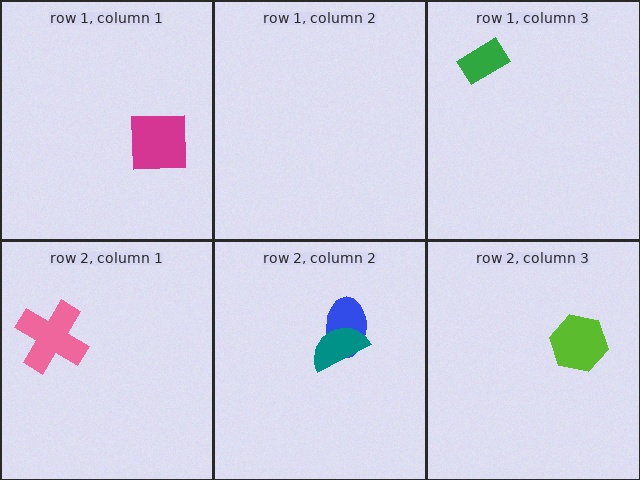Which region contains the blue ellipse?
The row 2, column 2 region.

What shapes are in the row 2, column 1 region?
The pink cross.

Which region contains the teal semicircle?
The row 2, column 2 region.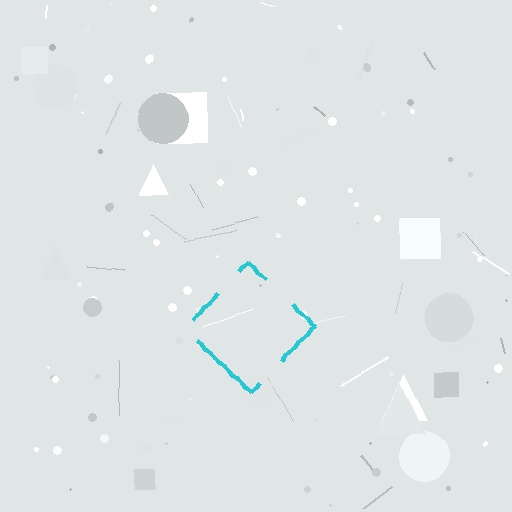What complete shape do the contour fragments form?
The contour fragments form a diamond.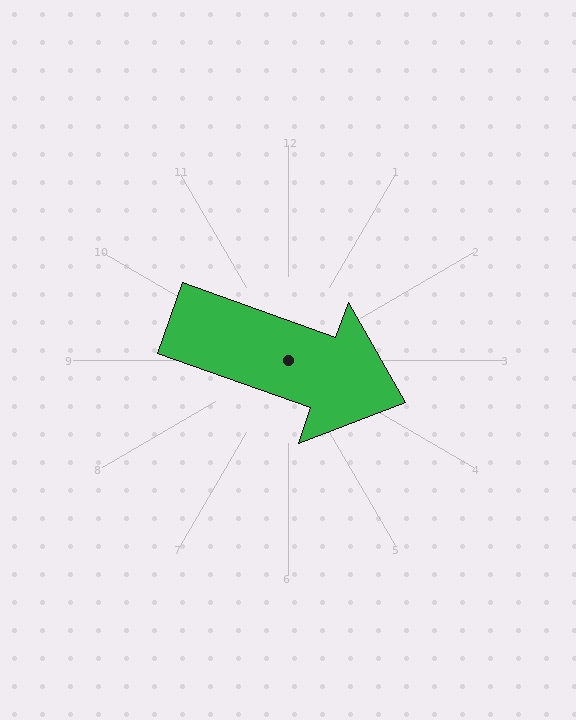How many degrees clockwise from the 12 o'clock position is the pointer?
Approximately 110 degrees.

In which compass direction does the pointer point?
East.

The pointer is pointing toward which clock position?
Roughly 4 o'clock.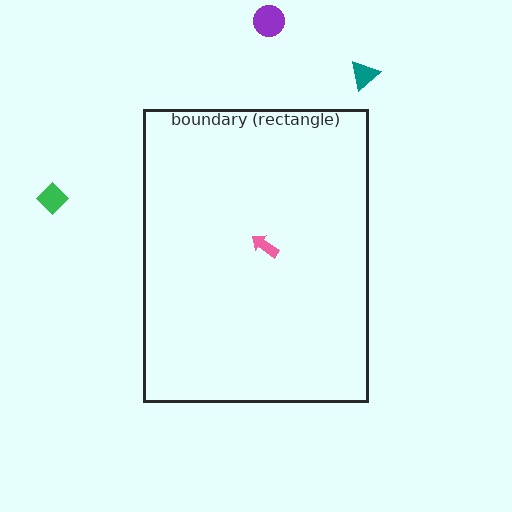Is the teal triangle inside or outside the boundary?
Outside.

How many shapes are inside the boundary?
1 inside, 3 outside.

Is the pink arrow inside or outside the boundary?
Inside.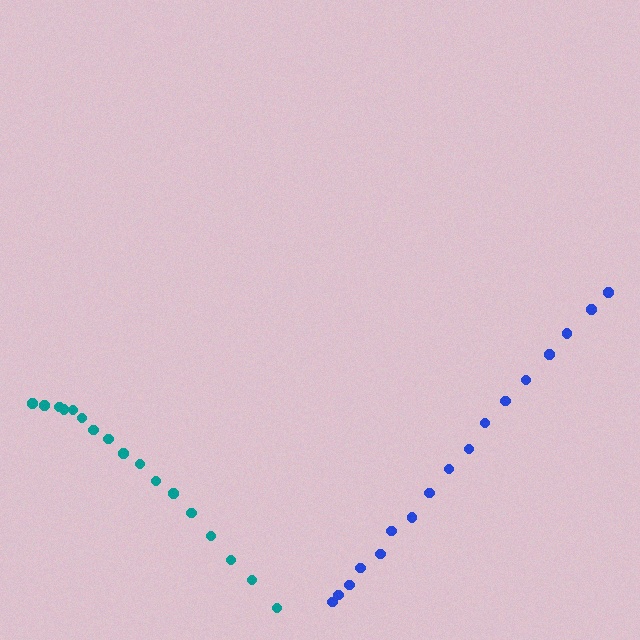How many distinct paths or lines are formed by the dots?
There are 2 distinct paths.